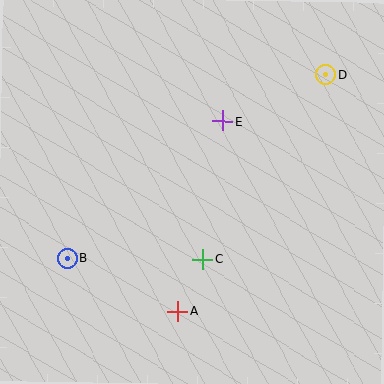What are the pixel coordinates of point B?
Point B is at (67, 258).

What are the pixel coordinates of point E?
Point E is at (223, 121).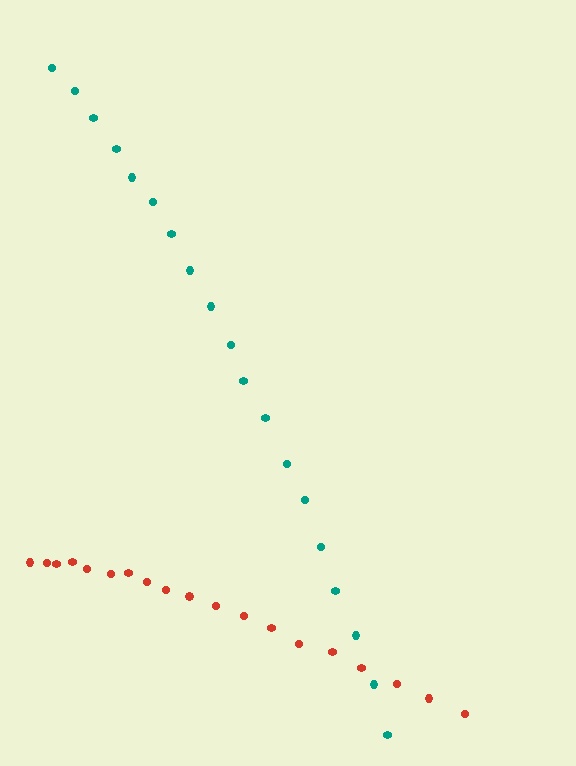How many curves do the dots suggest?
There are 2 distinct paths.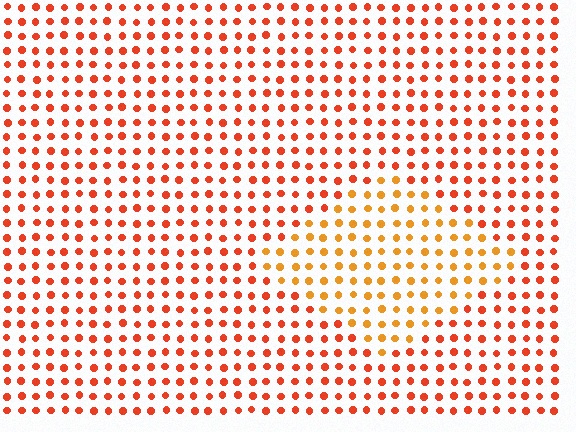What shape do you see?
I see a diamond.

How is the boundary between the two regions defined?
The boundary is defined purely by a slight shift in hue (about 27 degrees). Spacing, size, and orientation are identical on both sides.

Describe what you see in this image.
The image is filled with small red elements in a uniform arrangement. A diamond-shaped region is visible where the elements are tinted to a slightly different hue, forming a subtle color boundary.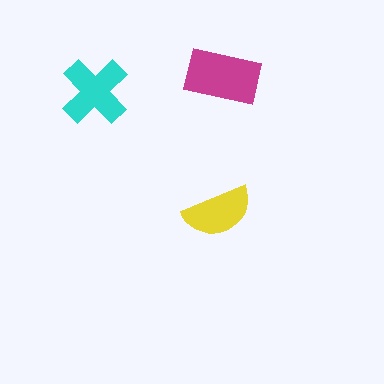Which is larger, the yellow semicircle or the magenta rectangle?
The magenta rectangle.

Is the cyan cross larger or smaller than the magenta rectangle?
Smaller.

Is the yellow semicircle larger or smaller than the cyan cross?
Smaller.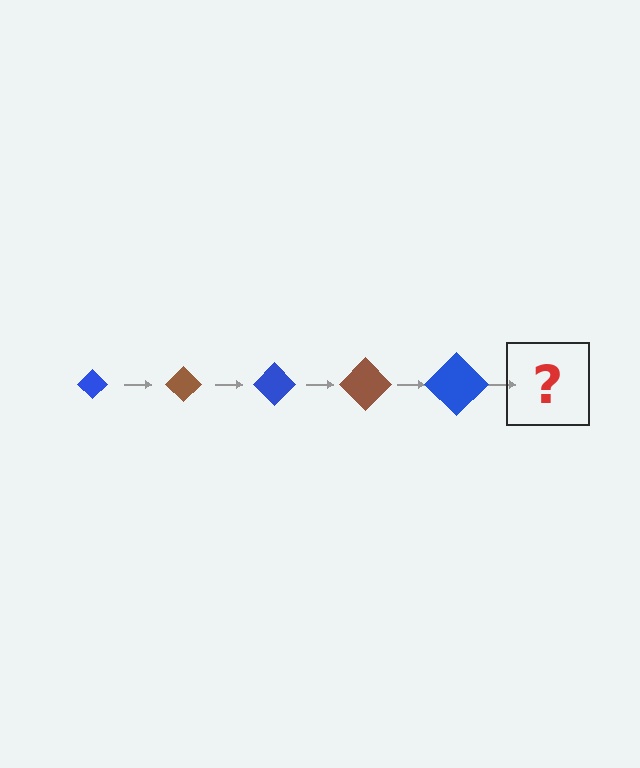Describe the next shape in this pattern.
It should be a brown diamond, larger than the previous one.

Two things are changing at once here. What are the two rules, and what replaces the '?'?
The two rules are that the diamond grows larger each step and the color cycles through blue and brown. The '?' should be a brown diamond, larger than the previous one.